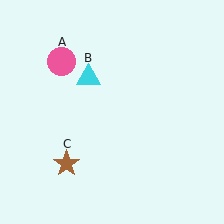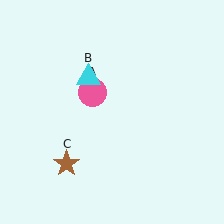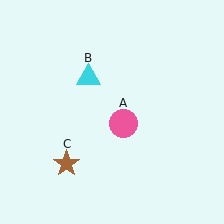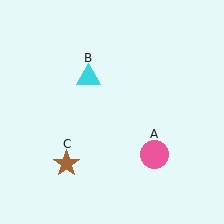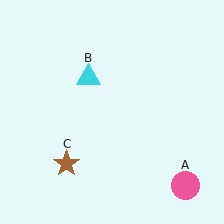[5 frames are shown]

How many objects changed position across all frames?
1 object changed position: pink circle (object A).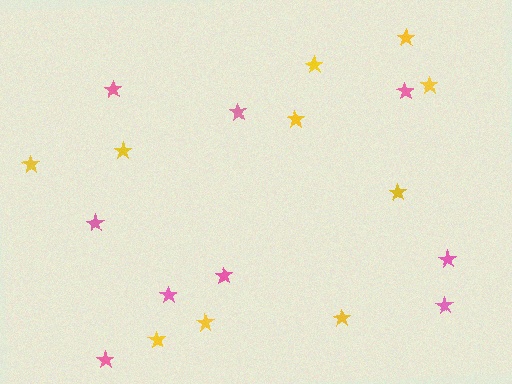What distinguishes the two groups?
There are 2 groups: one group of pink stars (9) and one group of yellow stars (10).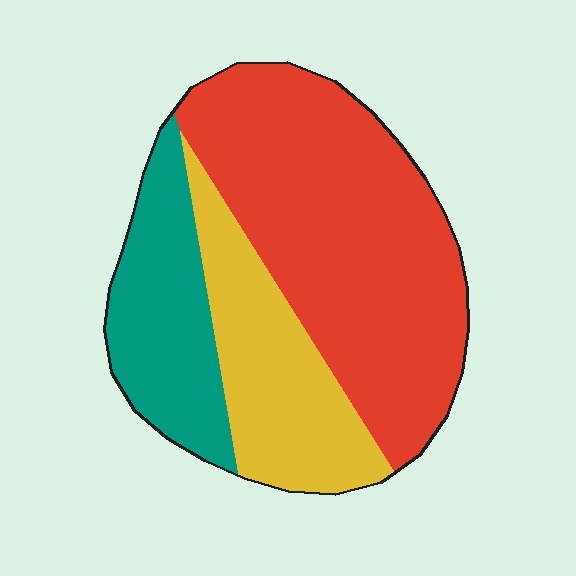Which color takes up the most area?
Red, at roughly 55%.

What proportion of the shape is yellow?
Yellow covers 24% of the shape.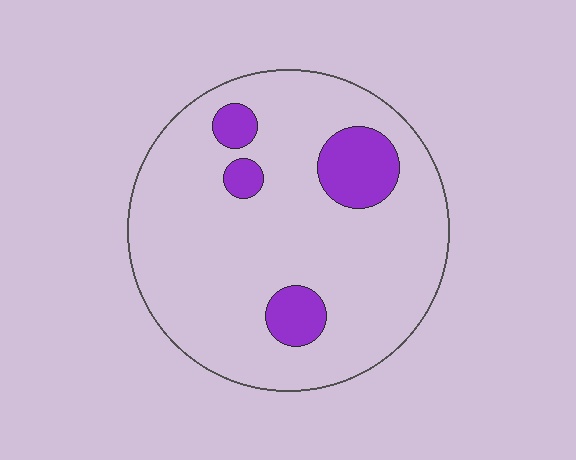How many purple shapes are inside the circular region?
4.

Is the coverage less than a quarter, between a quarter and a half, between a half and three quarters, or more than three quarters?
Less than a quarter.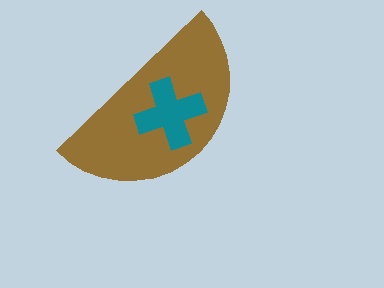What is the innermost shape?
The teal cross.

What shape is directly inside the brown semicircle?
The teal cross.